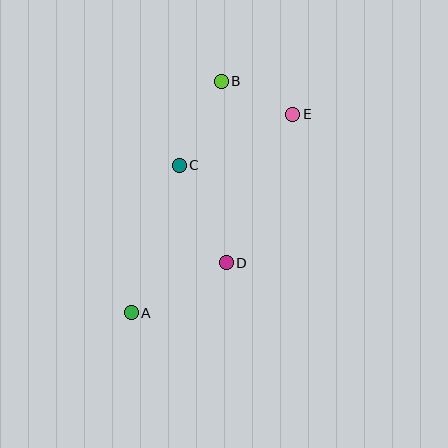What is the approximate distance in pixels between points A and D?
The distance between A and D is approximately 107 pixels.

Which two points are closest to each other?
Points B and E are closest to each other.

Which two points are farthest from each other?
Points A and E are farthest from each other.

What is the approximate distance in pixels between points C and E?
The distance between C and E is approximately 124 pixels.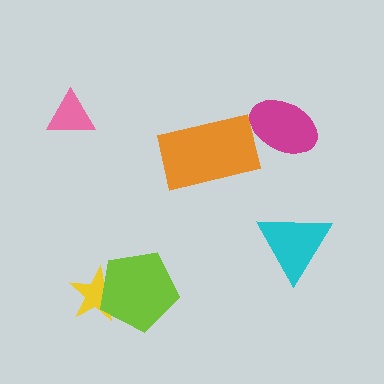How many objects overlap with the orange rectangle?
0 objects overlap with the orange rectangle.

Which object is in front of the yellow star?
The lime pentagon is in front of the yellow star.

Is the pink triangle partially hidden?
No, no other shape covers it.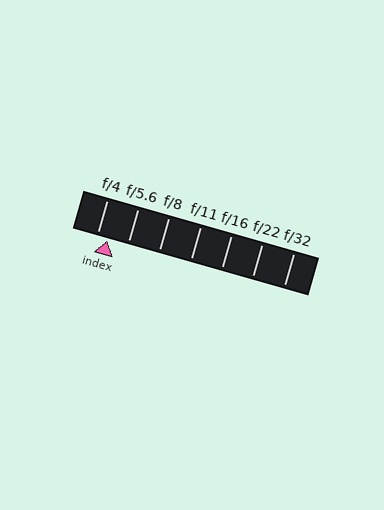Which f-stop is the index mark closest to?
The index mark is closest to f/4.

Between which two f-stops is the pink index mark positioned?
The index mark is between f/4 and f/5.6.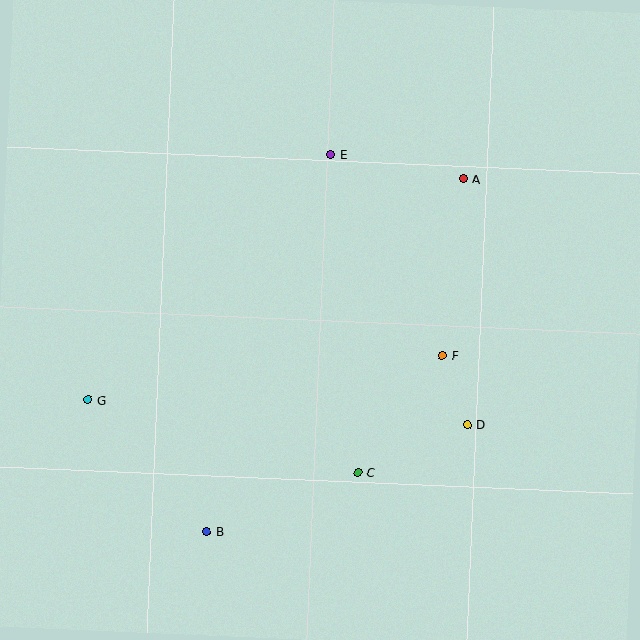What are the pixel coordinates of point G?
Point G is at (88, 400).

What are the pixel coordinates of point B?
Point B is at (207, 532).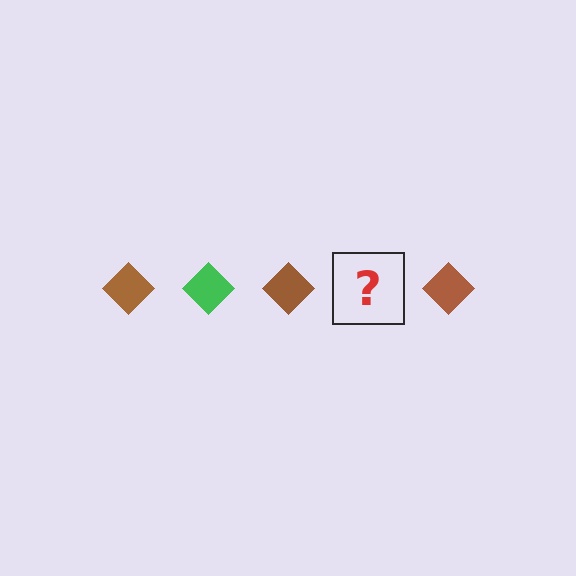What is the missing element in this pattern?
The missing element is a green diamond.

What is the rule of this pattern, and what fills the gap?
The rule is that the pattern cycles through brown, green diamonds. The gap should be filled with a green diamond.